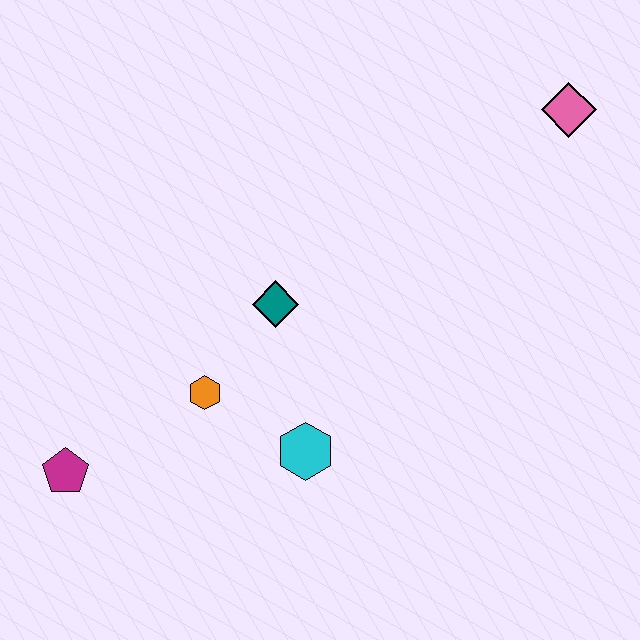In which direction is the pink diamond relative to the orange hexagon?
The pink diamond is to the right of the orange hexagon.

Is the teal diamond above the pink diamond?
No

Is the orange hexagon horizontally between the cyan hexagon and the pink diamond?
No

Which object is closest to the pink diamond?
The teal diamond is closest to the pink diamond.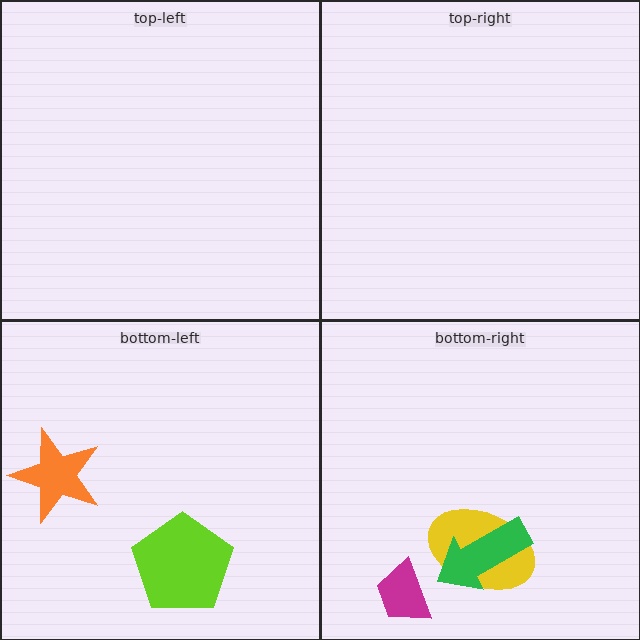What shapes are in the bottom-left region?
The lime pentagon, the orange star.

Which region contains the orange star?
The bottom-left region.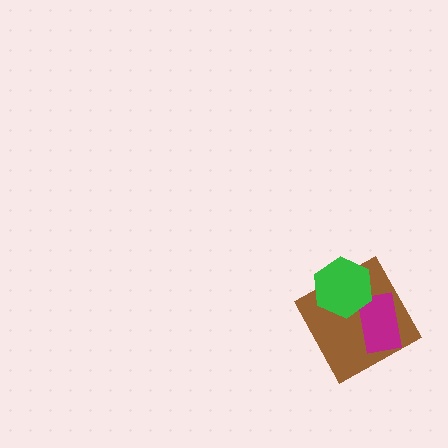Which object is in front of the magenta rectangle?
The green hexagon is in front of the magenta rectangle.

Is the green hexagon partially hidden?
No, no other shape covers it.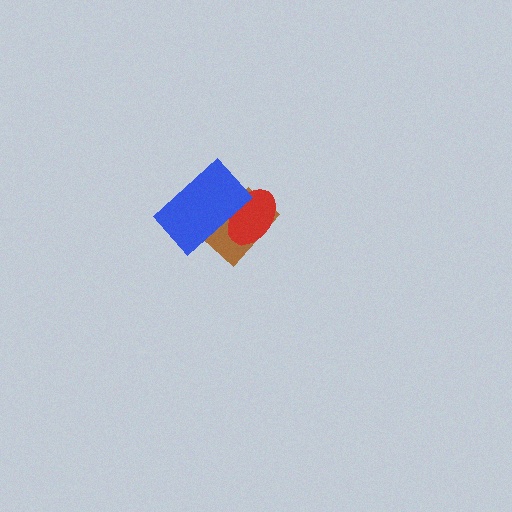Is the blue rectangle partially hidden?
No, no other shape covers it.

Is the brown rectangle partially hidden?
Yes, it is partially covered by another shape.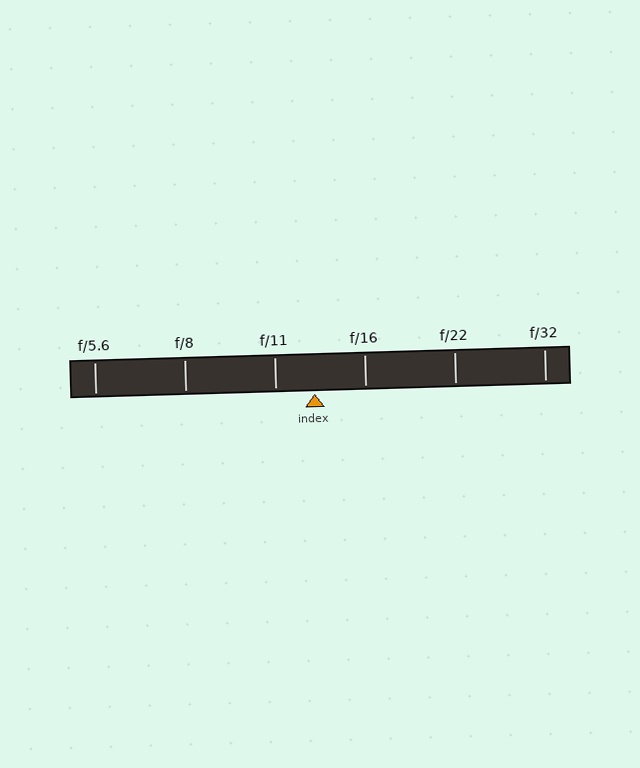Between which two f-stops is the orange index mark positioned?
The index mark is between f/11 and f/16.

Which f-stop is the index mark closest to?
The index mark is closest to f/11.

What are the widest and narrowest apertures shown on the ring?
The widest aperture shown is f/5.6 and the narrowest is f/32.